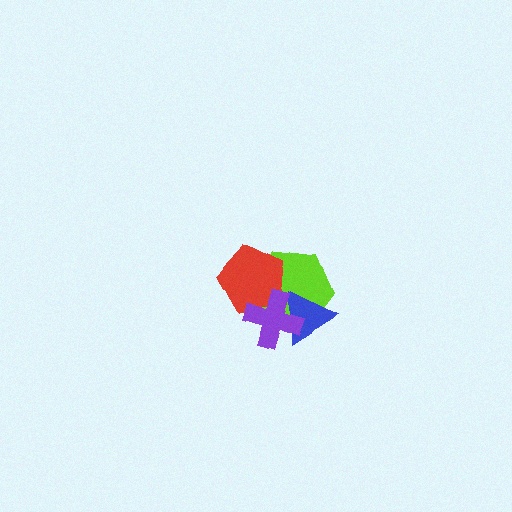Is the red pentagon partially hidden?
Yes, it is partially covered by another shape.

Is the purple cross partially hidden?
No, no other shape covers it.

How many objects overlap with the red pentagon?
2 objects overlap with the red pentagon.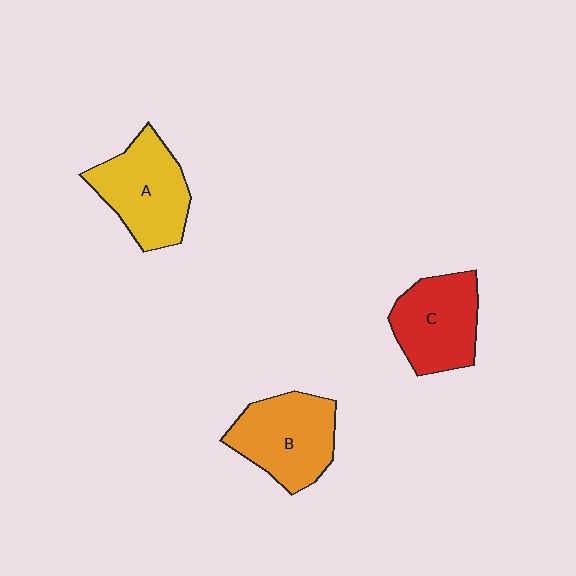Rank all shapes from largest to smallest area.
From largest to smallest: A (yellow), B (orange), C (red).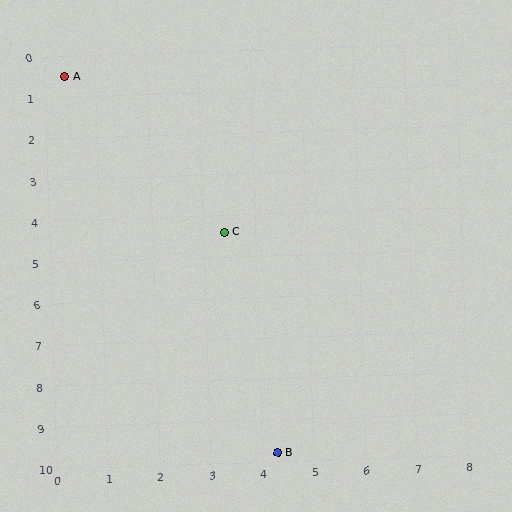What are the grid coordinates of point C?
Point C is at approximately (3.4, 4.4).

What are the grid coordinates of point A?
Point A is at approximately (0.4, 0.5).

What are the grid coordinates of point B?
Point B is at approximately (4.3, 9.8).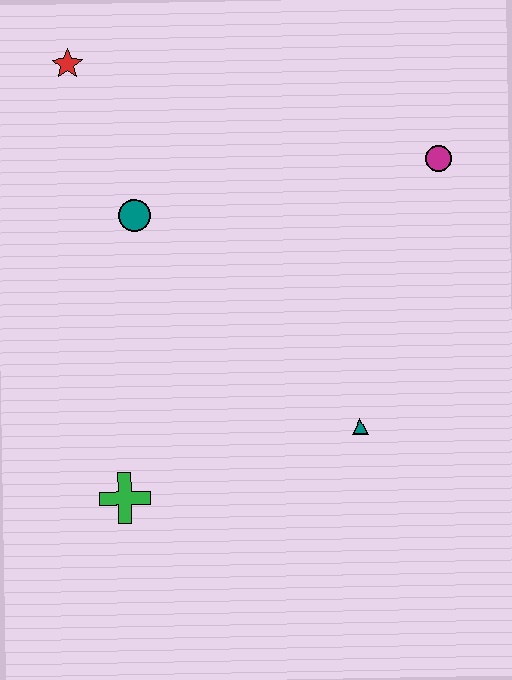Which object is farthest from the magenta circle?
The green cross is farthest from the magenta circle.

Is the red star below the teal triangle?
No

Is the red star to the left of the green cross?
Yes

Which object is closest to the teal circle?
The red star is closest to the teal circle.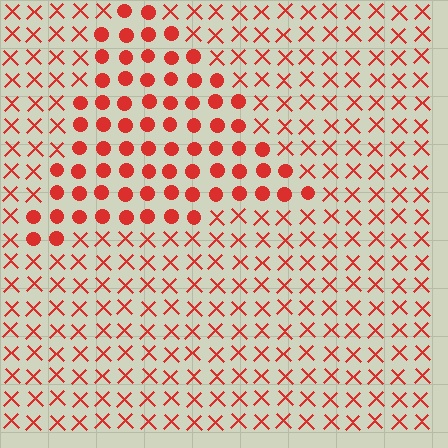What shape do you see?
I see a triangle.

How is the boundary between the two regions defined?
The boundary is defined by a change in element shape: circles inside vs. X marks outside. All elements share the same color and spacing.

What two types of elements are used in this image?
The image uses circles inside the triangle region and X marks outside it.